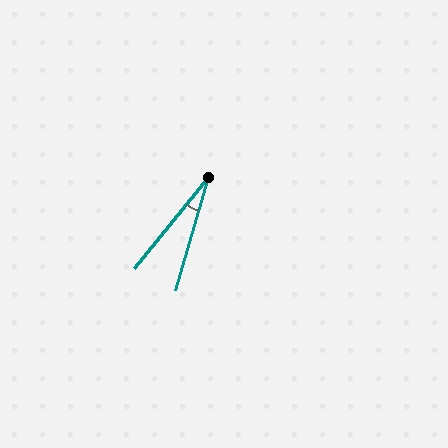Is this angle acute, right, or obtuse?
It is acute.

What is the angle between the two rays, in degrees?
Approximately 23 degrees.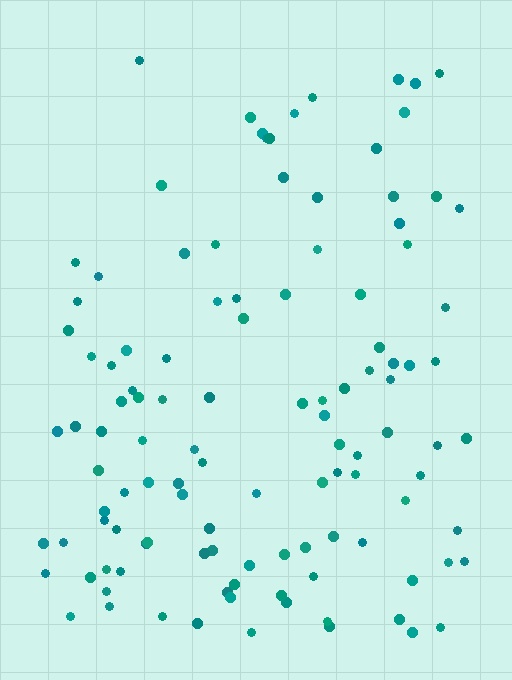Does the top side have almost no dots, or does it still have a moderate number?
Still a moderate number, just noticeably fewer than the bottom.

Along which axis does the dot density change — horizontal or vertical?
Vertical.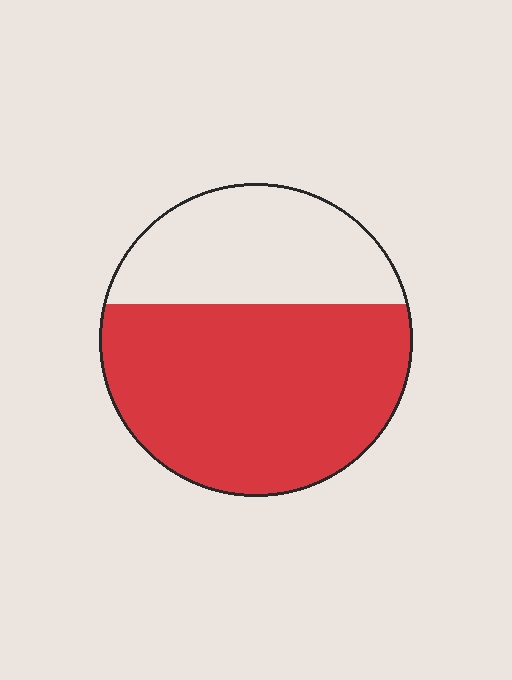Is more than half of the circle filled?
Yes.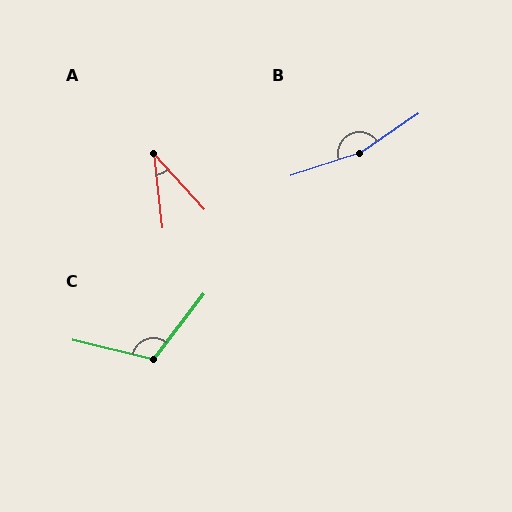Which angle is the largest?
B, at approximately 163 degrees.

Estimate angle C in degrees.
Approximately 114 degrees.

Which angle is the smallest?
A, at approximately 36 degrees.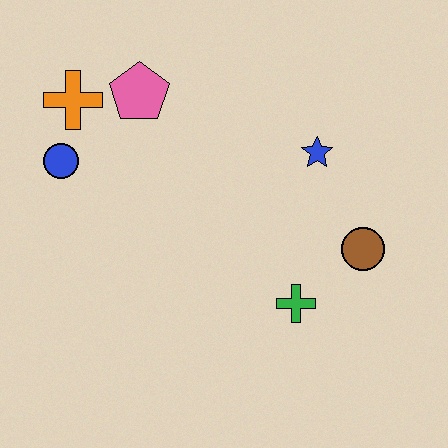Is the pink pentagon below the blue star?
No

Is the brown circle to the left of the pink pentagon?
No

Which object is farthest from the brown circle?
The orange cross is farthest from the brown circle.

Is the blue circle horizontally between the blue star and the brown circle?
No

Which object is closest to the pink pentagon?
The orange cross is closest to the pink pentagon.